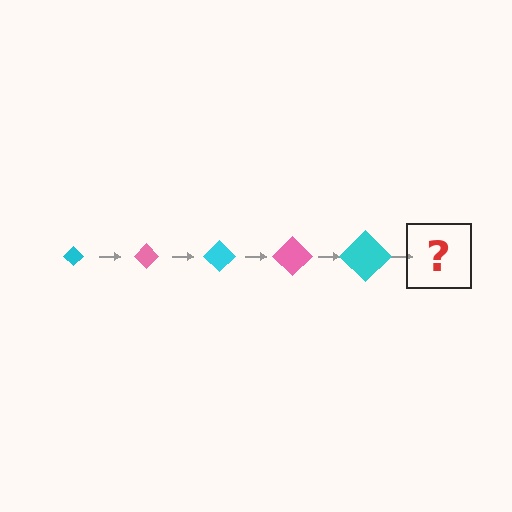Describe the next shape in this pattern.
It should be a pink diamond, larger than the previous one.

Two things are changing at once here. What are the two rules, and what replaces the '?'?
The two rules are that the diamond grows larger each step and the color cycles through cyan and pink. The '?' should be a pink diamond, larger than the previous one.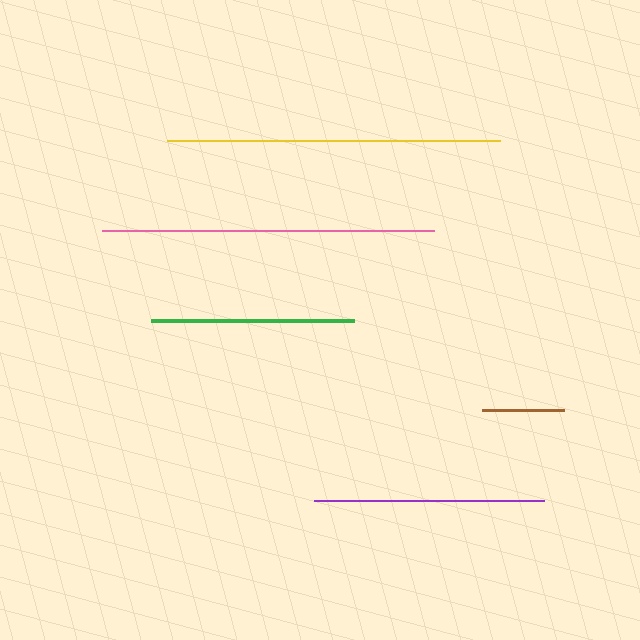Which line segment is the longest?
The pink line is the longest at approximately 333 pixels.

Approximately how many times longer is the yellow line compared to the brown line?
The yellow line is approximately 4.1 times the length of the brown line.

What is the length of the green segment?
The green segment is approximately 203 pixels long.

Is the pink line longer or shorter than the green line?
The pink line is longer than the green line.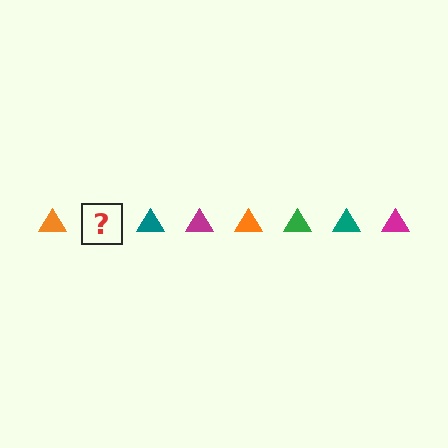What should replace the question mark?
The question mark should be replaced with a green triangle.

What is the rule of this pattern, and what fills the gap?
The rule is that the pattern cycles through orange, green, teal, magenta triangles. The gap should be filled with a green triangle.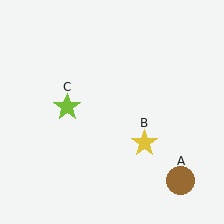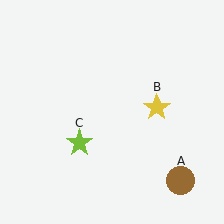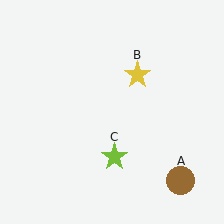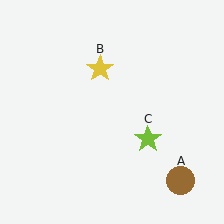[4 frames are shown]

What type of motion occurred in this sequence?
The yellow star (object B), lime star (object C) rotated counterclockwise around the center of the scene.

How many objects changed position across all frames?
2 objects changed position: yellow star (object B), lime star (object C).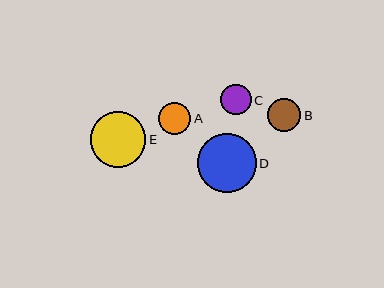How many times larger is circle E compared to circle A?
Circle E is approximately 1.7 times the size of circle A.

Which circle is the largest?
Circle D is the largest with a size of approximately 59 pixels.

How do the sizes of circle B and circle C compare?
Circle B and circle C are approximately the same size.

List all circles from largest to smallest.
From largest to smallest: D, E, B, A, C.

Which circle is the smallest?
Circle C is the smallest with a size of approximately 31 pixels.